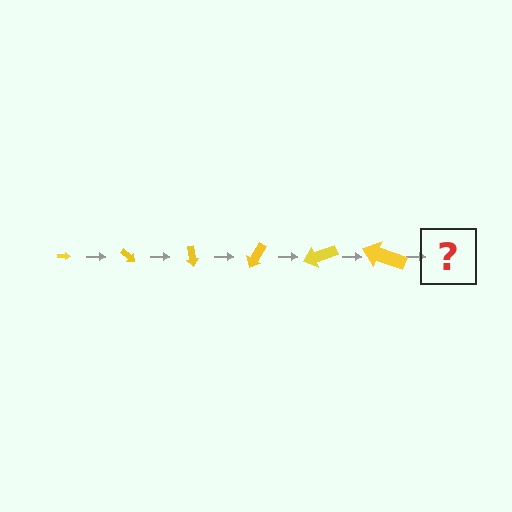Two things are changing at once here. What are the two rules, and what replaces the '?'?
The two rules are that the arrow grows larger each step and it rotates 40 degrees each step. The '?' should be an arrow, larger than the previous one and rotated 240 degrees from the start.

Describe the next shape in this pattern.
It should be an arrow, larger than the previous one and rotated 240 degrees from the start.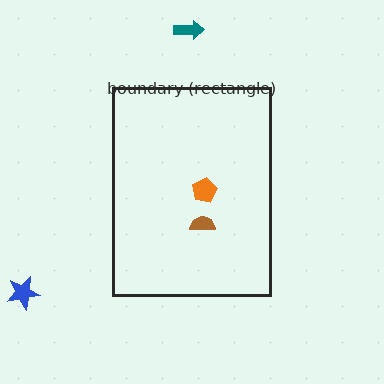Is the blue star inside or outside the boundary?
Outside.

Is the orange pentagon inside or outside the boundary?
Inside.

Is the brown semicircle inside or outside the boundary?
Inside.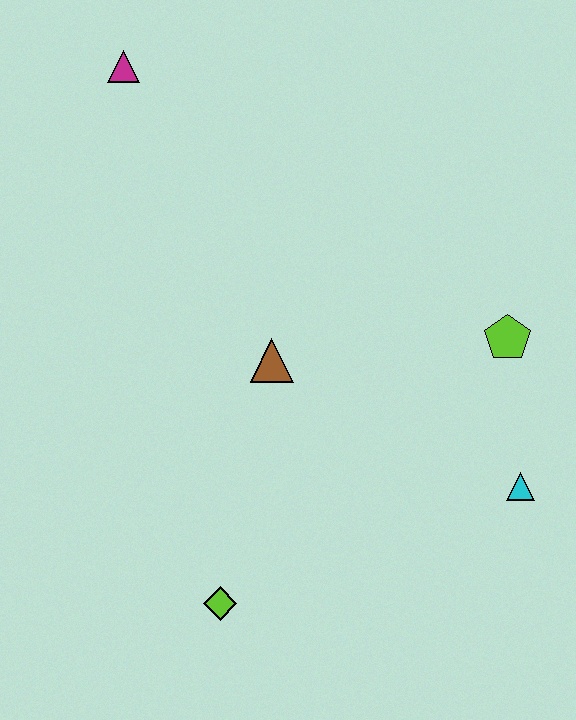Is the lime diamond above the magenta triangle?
No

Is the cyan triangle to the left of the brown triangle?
No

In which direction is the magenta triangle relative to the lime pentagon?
The magenta triangle is to the left of the lime pentagon.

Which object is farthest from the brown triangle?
The magenta triangle is farthest from the brown triangle.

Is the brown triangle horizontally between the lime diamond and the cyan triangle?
Yes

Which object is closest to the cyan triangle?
The lime pentagon is closest to the cyan triangle.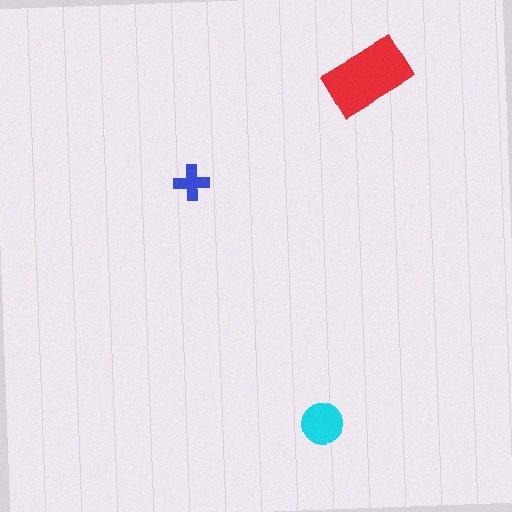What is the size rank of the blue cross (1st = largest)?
3rd.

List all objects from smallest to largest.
The blue cross, the cyan circle, the red rectangle.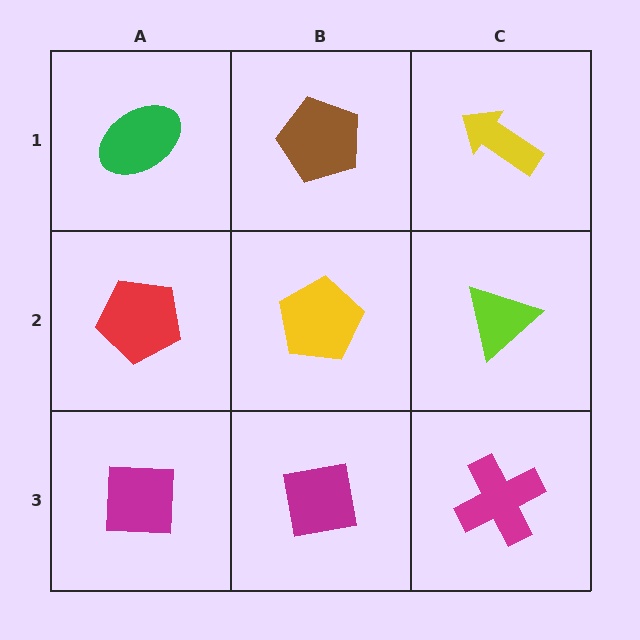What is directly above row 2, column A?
A green ellipse.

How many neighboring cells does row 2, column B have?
4.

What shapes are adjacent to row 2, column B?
A brown pentagon (row 1, column B), a magenta square (row 3, column B), a red pentagon (row 2, column A), a lime triangle (row 2, column C).